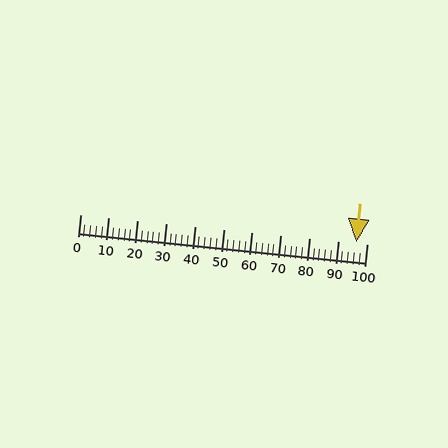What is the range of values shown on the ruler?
The ruler shows values from 0 to 100.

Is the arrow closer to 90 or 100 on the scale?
The arrow is closer to 100.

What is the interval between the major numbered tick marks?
The major tick marks are spaced 10 units apart.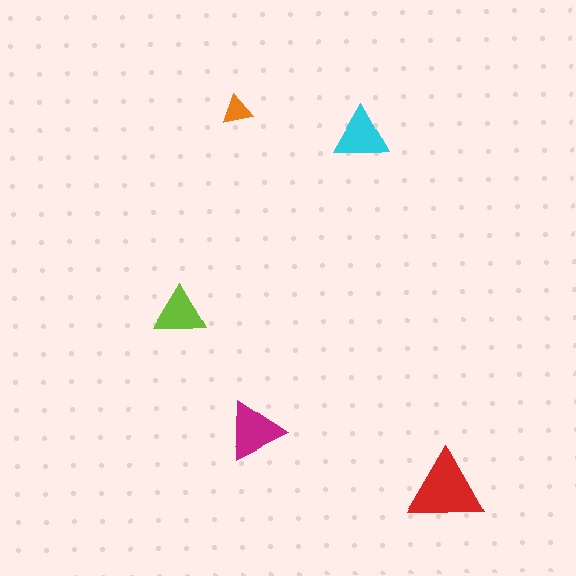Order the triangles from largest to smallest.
the red one, the magenta one, the cyan one, the lime one, the orange one.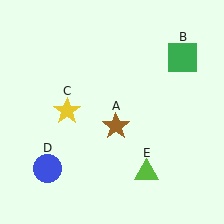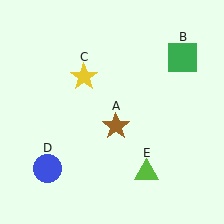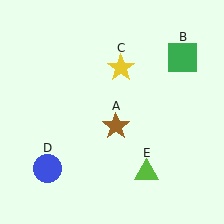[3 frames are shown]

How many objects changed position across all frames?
1 object changed position: yellow star (object C).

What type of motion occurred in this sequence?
The yellow star (object C) rotated clockwise around the center of the scene.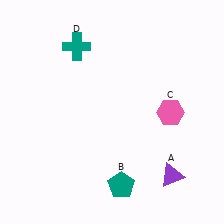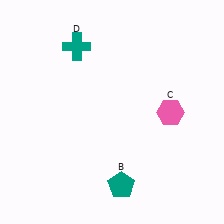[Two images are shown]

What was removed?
The purple triangle (A) was removed in Image 2.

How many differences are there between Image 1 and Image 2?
There is 1 difference between the two images.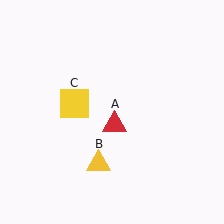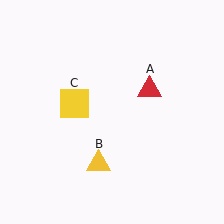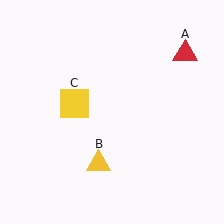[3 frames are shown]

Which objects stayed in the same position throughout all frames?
Yellow triangle (object B) and yellow square (object C) remained stationary.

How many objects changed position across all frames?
1 object changed position: red triangle (object A).